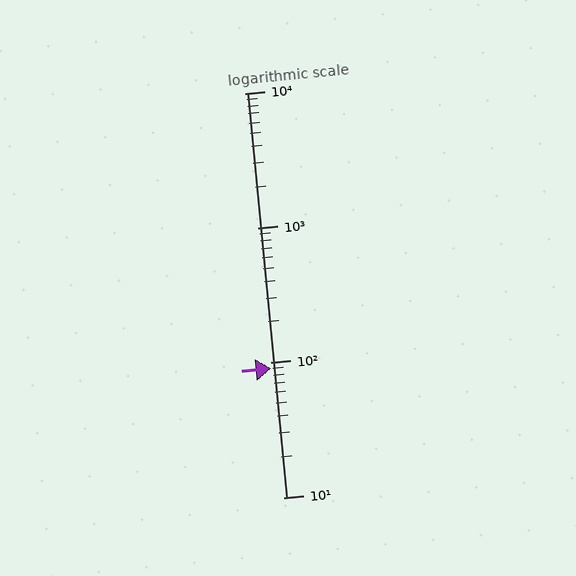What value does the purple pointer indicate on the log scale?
The pointer indicates approximately 90.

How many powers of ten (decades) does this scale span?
The scale spans 3 decades, from 10 to 10000.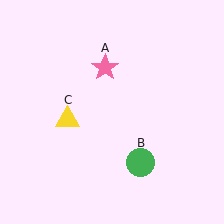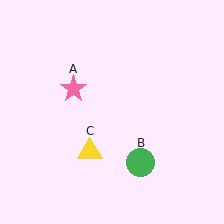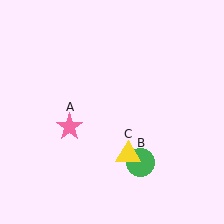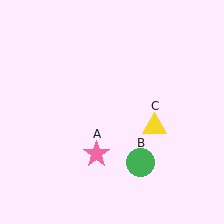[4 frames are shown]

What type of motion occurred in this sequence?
The pink star (object A), yellow triangle (object C) rotated counterclockwise around the center of the scene.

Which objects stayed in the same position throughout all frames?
Green circle (object B) remained stationary.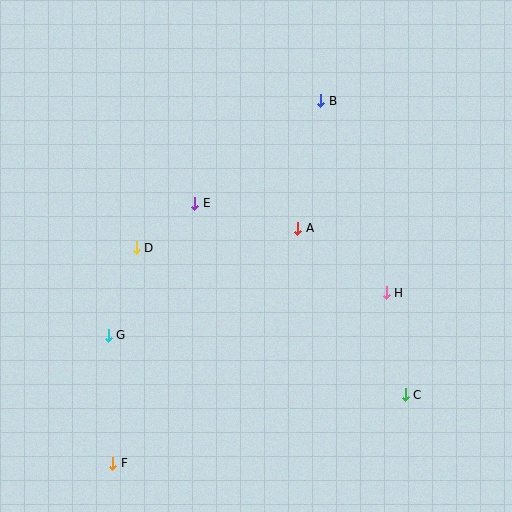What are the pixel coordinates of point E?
Point E is at (195, 203).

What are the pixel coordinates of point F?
Point F is at (113, 463).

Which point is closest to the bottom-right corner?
Point C is closest to the bottom-right corner.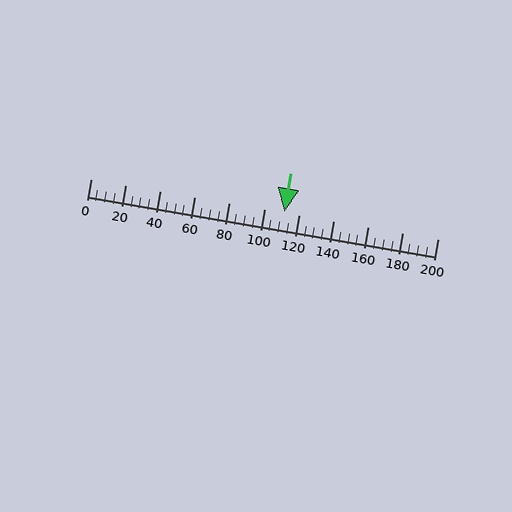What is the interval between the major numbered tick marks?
The major tick marks are spaced 20 units apart.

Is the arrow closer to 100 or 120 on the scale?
The arrow is closer to 120.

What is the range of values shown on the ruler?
The ruler shows values from 0 to 200.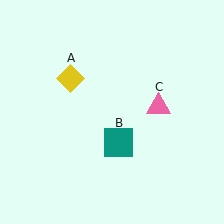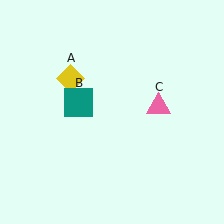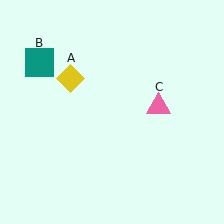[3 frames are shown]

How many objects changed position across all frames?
1 object changed position: teal square (object B).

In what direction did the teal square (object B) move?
The teal square (object B) moved up and to the left.